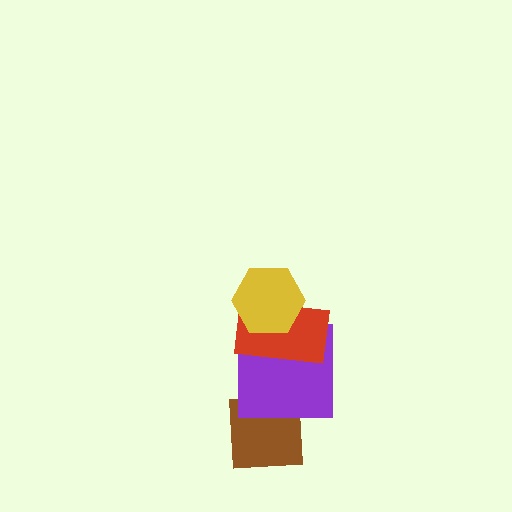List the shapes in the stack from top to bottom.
From top to bottom: the yellow hexagon, the red rectangle, the purple square, the brown square.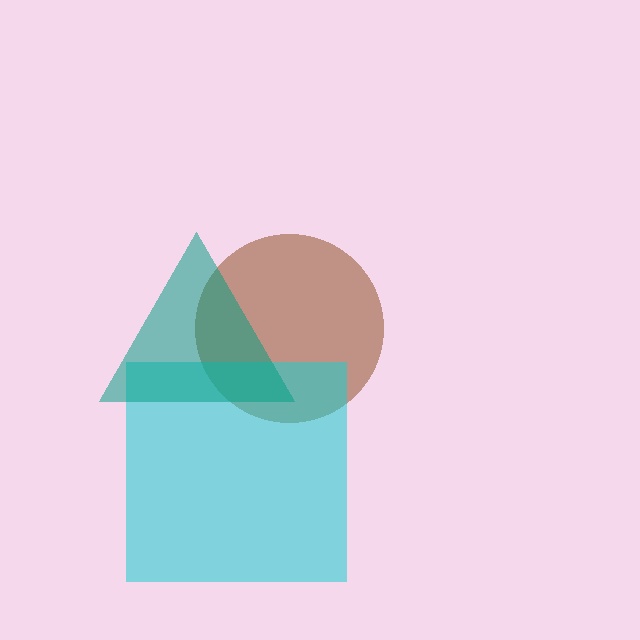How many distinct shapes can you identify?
There are 3 distinct shapes: a brown circle, a cyan square, a teal triangle.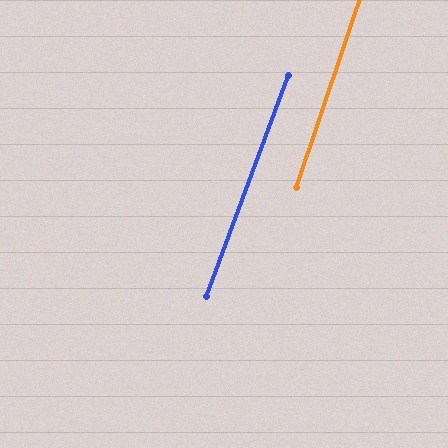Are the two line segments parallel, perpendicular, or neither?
Parallel — their directions differ by only 1.7°.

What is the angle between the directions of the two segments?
Approximately 2 degrees.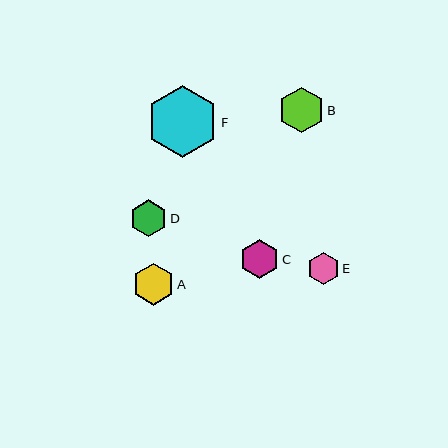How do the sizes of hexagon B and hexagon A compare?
Hexagon B and hexagon A are approximately the same size.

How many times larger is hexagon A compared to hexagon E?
Hexagon A is approximately 1.3 times the size of hexagon E.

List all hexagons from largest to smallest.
From largest to smallest: F, B, A, C, D, E.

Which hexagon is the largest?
Hexagon F is the largest with a size of approximately 72 pixels.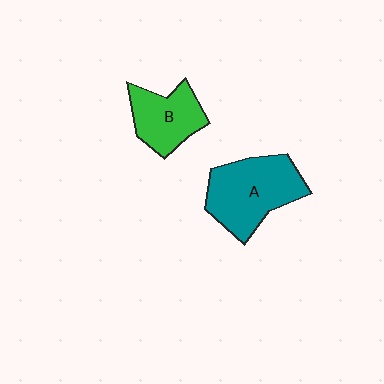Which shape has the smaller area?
Shape B (green).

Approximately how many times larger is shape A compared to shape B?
Approximately 1.5 times.